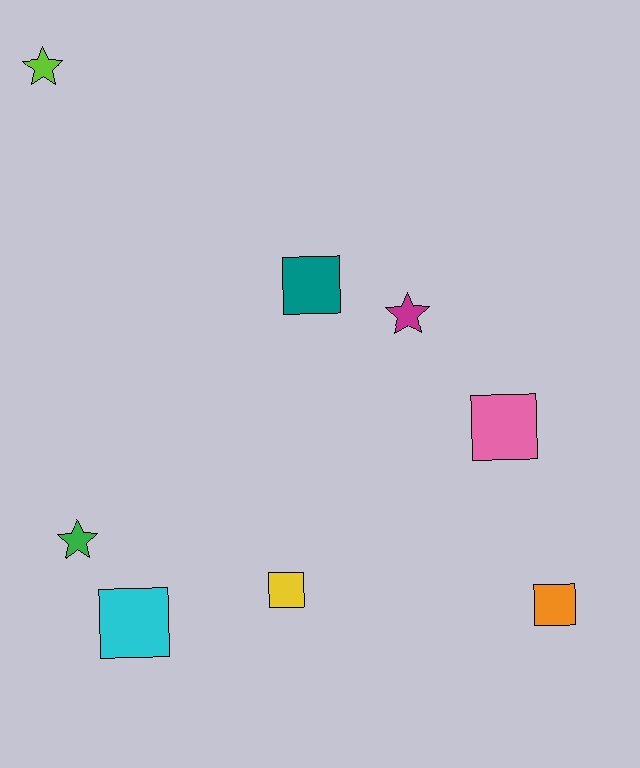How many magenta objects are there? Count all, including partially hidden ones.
There is 1 magenta object.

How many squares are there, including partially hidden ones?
There are 5 squares.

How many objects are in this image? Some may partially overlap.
There are 8 objects.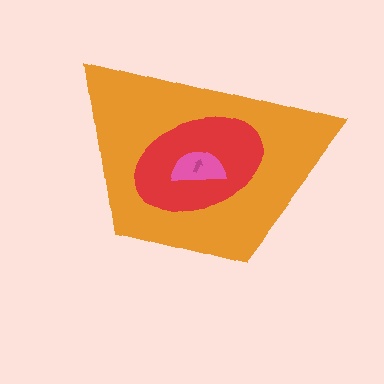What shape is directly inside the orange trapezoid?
The red ellipse.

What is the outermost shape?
The orange trapezoid.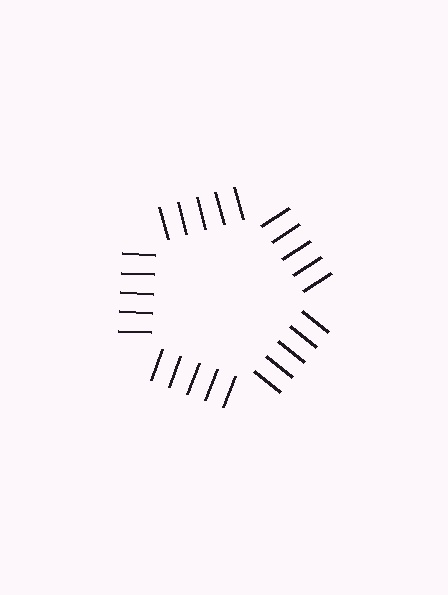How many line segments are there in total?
25 — 5 along each of the 5 edges.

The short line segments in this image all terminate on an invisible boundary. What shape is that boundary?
An illusory pentagon — the line segments terminate on its edges but no continuous stroke is drawn.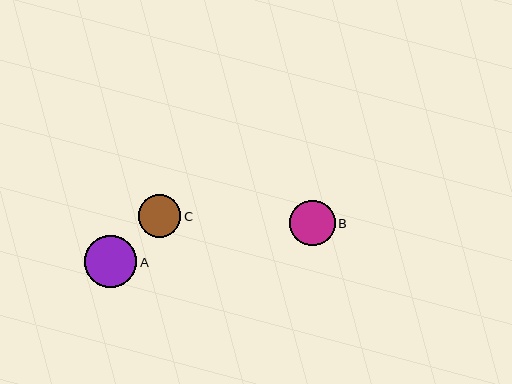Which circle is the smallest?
Circle C is the smallest with a size of approximately 43 pixels.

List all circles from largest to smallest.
From largest to smallest: A, B, C.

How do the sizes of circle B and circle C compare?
Circle B and circle C are approximately the same size.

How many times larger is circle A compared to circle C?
Circle A is approximately 1.2 times the size of circle C.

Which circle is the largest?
Circle A is the largest with a size of approximately 52 pixels.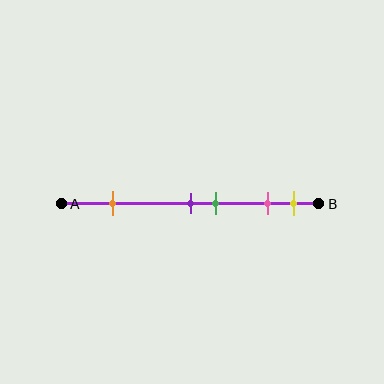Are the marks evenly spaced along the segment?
No, the marks are not evenly spaced.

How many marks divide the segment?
There are 5 marks dividing the segment.